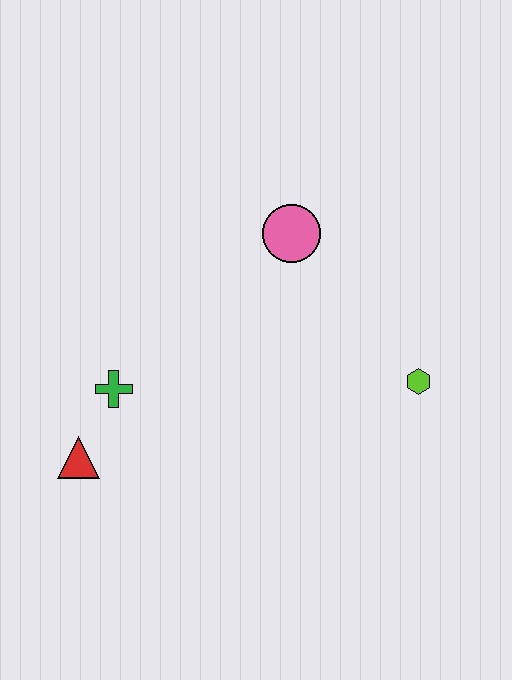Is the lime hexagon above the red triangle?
Yes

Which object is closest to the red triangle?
The green cross is closest to the red triangle.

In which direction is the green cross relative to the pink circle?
The green cross is to the left of the pink circle.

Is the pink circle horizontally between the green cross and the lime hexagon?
Yes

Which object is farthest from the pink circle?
The red triangle is farthest from the pink circle.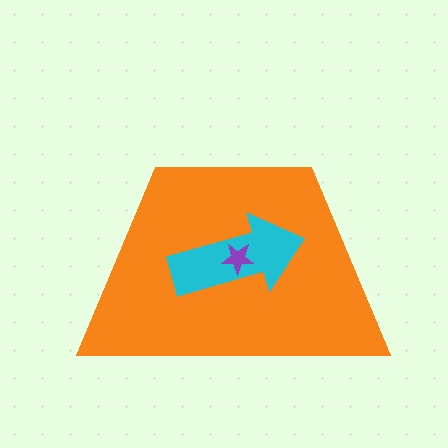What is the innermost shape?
The purple star.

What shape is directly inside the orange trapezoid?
The cyan arrow.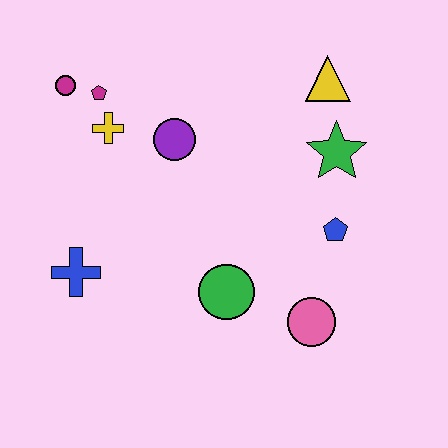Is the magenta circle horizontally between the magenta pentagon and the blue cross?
No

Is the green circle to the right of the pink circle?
No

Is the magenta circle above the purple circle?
Yes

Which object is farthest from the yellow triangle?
The blue cross is farthest from the yellow triangle.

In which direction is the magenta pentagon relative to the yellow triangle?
The magenta pentagon is to the left of the yellow triangle.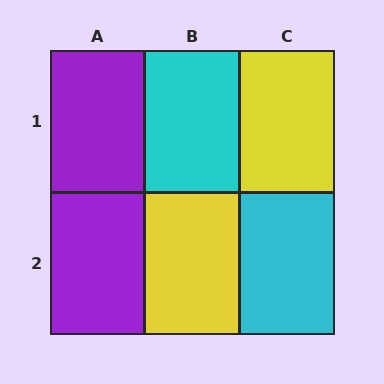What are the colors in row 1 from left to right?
Purple, cyan, yellow.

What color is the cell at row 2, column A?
Purple.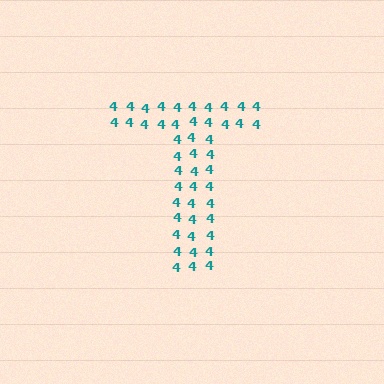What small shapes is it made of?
It is made of small digit 4's.